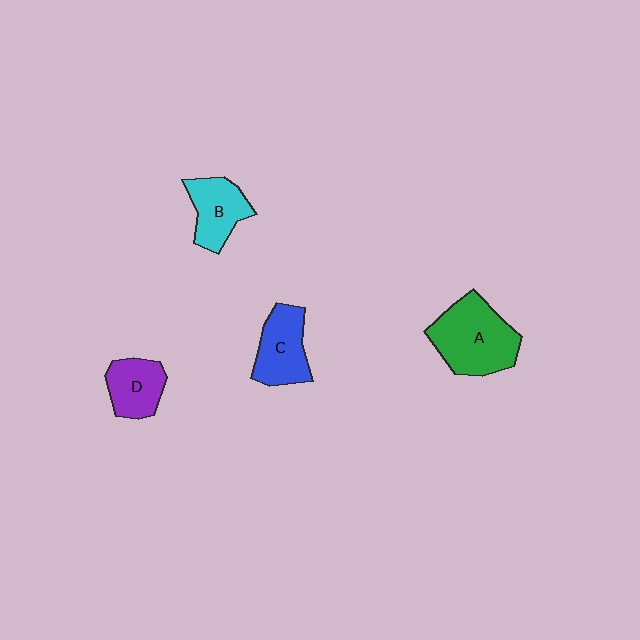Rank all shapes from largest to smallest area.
From largest to smallest: A (green), C (blue), B (cyan), D (purple).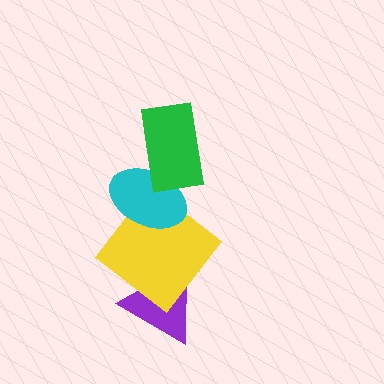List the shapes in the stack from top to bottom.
From top to bottom: the green rectangle, the cyan ellipse, the yellow diamond, the purple triangle.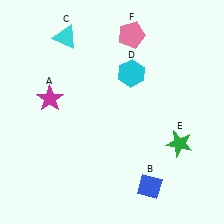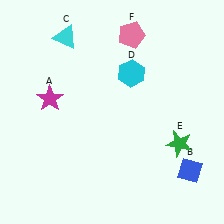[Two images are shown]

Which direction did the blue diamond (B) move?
The blue diamond (B) moved right.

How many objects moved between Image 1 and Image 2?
1 object moved between the two images.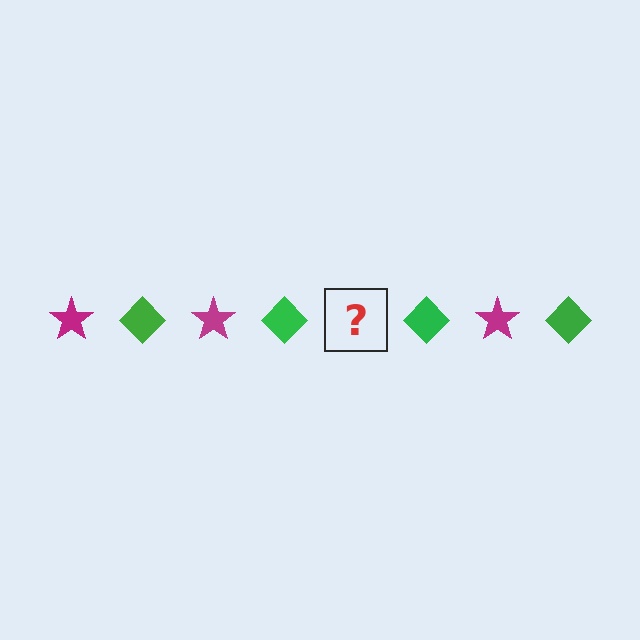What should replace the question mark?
The question mark should be replaced with a magenta star.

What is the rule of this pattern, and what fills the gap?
The rule is that the pattern alternates between magenta star and green diamond. The gap should be filled with a magenta star.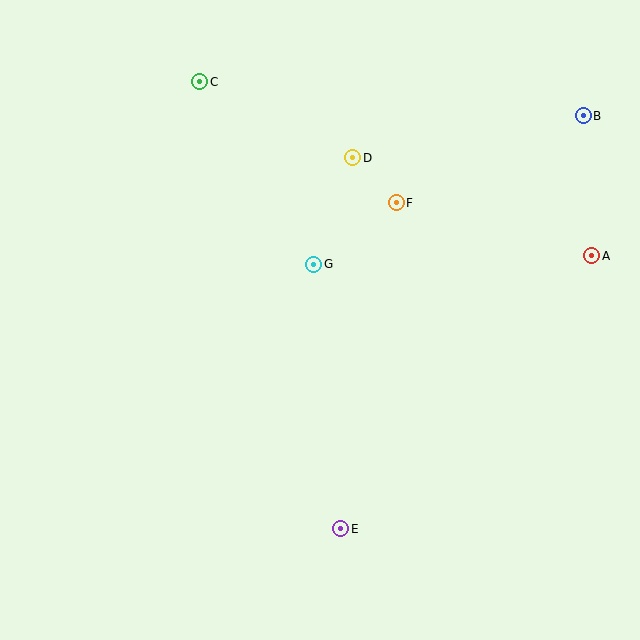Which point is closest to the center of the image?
Point G at (314, 264) is closest to the center.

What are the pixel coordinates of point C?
Point C is at (200, 82).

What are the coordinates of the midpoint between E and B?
The midpoint between E and B is at (462, 322).